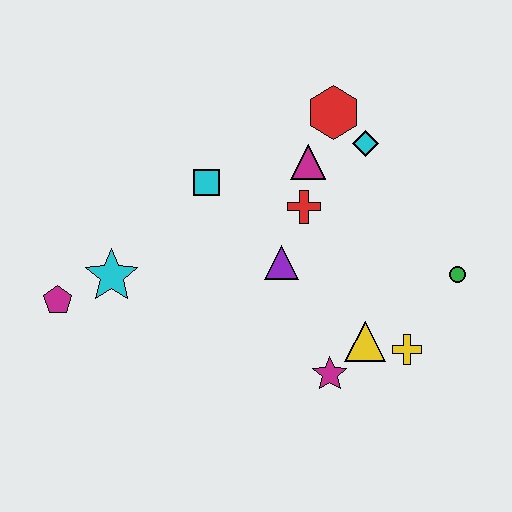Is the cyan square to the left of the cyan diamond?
Yes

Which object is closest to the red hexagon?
The cyan diamond is closest to the red hexagon.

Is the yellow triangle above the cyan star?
No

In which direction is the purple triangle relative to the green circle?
The purple triangle is to the left of the green circle.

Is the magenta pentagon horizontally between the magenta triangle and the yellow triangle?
No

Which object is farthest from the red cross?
The magenta pentagon is farthest from the red cross.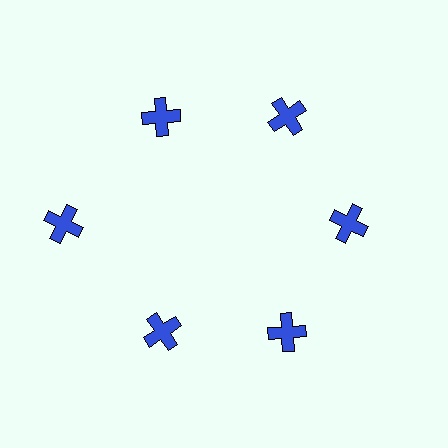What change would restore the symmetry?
The symmetry would be restored by moving it inward, back onto the ring so that all 6 crosses sit at equal angles and equal distance from the center.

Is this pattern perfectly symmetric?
No. The 6 blue crosses are arranged in a ring, but one element near the 9 o'clock position is pushed outward from the center, breaking the 6-fold rotational symmetry.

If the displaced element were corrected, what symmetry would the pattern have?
It would have 6-fold rotational symmetry — the pattern would map onto itself every 60 degrees.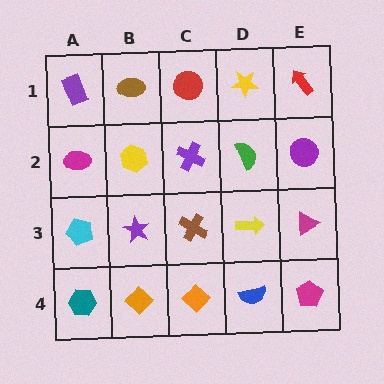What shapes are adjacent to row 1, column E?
A purple circle (row 2, column E), a yellow star (row 1, column D).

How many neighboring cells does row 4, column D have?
3.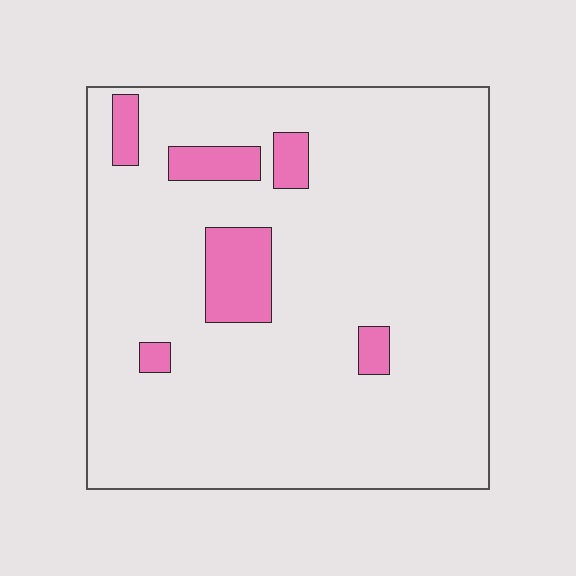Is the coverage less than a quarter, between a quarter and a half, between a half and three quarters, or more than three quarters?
Less than a quarter.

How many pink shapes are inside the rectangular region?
6.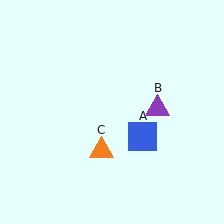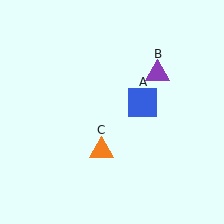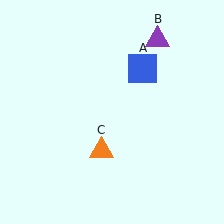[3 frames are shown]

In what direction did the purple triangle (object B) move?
The purple triangle (object B) moved up.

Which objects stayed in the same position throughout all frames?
Orange triangle (object C) remained stationary.